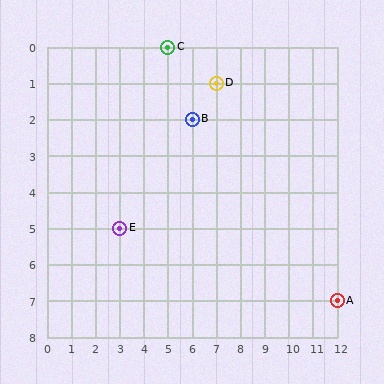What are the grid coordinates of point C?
Point C is at grid coordinates (5, 0).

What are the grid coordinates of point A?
Point A is at grid coordinates (12, 7).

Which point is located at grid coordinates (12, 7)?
Point A is at (12, 7).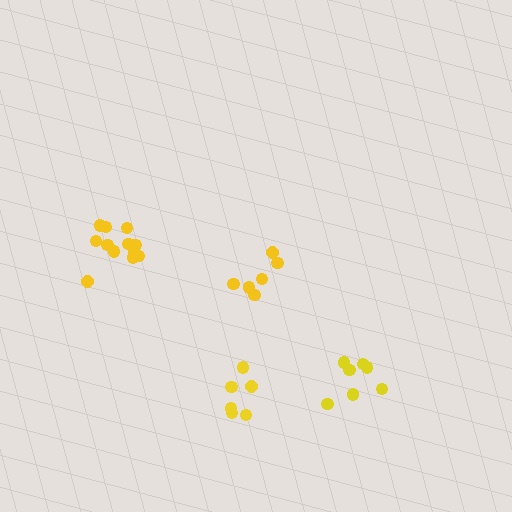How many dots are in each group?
Group 1: 6 dots, Group 2: 6 dots, Group 3: 12 dots, Group 4: 7 dots (31 total).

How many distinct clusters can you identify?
There are 4 distinct clusters.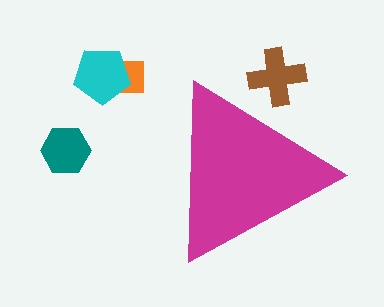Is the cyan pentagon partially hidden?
No, the cyan pentagon is fully visible.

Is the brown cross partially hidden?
Yes, the brown cross is partially hidden behind the magenta triangle.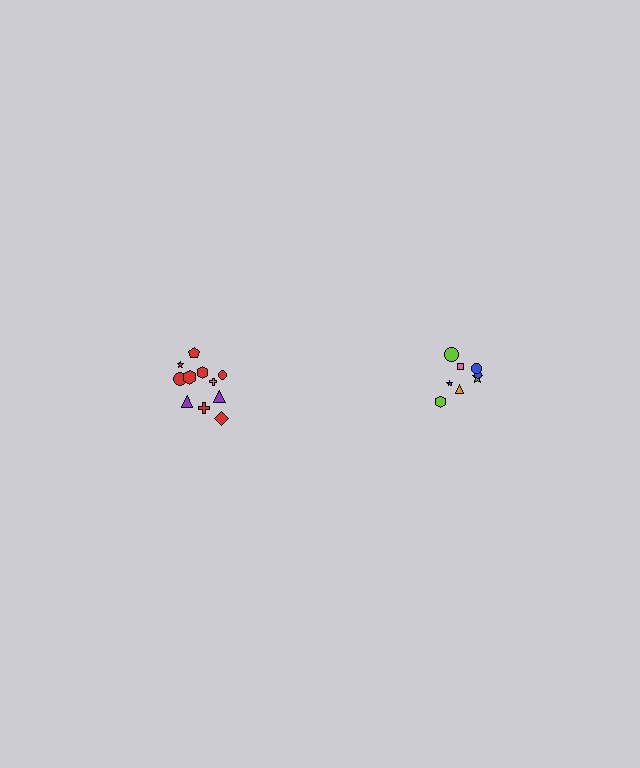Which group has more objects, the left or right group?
The left group.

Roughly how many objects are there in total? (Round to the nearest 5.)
Roughly 20 objects in total.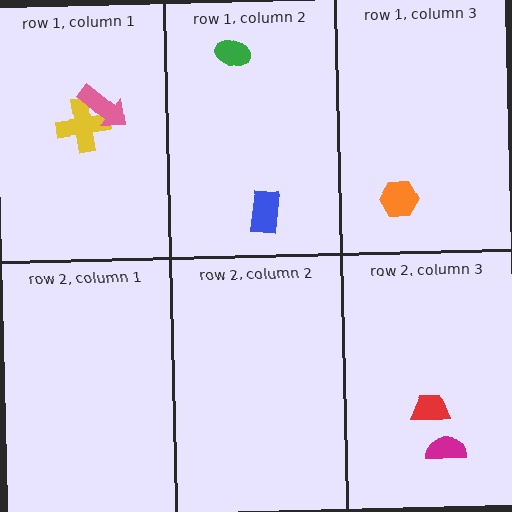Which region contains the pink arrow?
The row 1, column 1 region.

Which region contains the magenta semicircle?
The row 2, column 3 region.